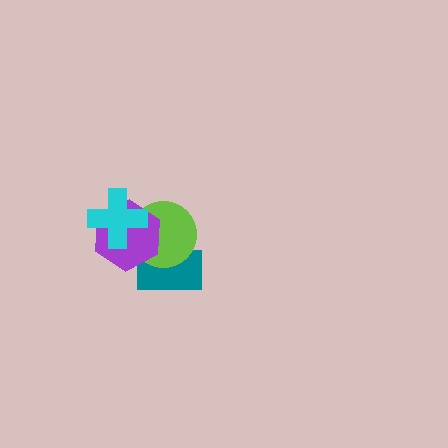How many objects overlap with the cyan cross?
2 objects overlap with the cyan cross.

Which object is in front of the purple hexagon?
The cyan cross is in front of the purple hexagon.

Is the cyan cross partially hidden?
No, no other shape covers it.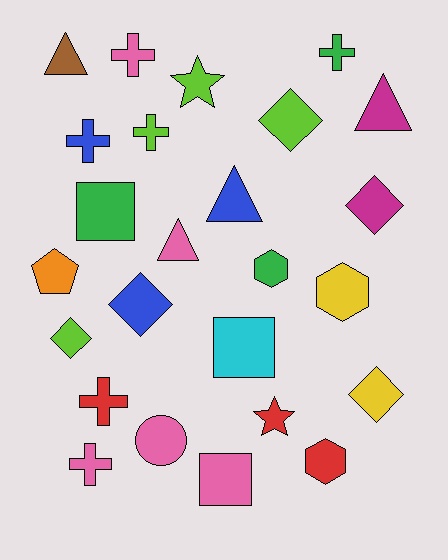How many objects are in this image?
There are 25 objects.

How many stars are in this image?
There are 2 stars.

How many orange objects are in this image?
There is 1 orange object.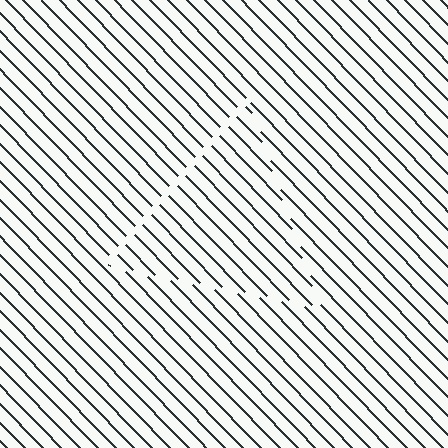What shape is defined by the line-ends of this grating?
An illusory triangle. The interior of the shape contains the same grating, shifted by half a period — the contour is defined by the phase discontinuity where line-ends from the inner and outer gratings abut.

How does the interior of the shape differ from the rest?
The interior of the shape contains the same grating, shifted by half a period — the contour is defined by the phase discontinuity where line-ends from the inner and outer gratings abut.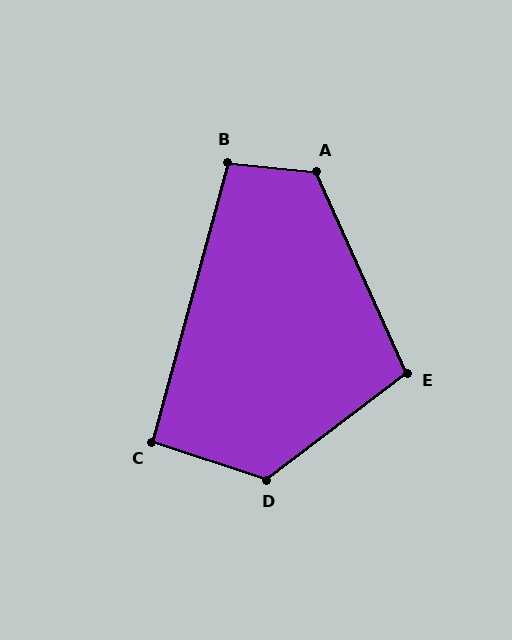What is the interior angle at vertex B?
Approximately 99 degrees (obtuse).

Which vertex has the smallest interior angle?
C, at approximately 93 degrees.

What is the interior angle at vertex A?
Approximately 120 degrees (obtuse).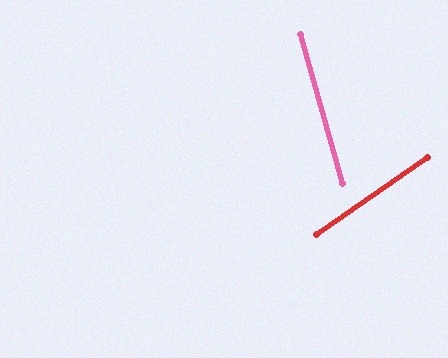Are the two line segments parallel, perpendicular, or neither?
Neither parallel nor perpendicular — they differ by about 71°.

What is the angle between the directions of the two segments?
Approximately 71 degrees.